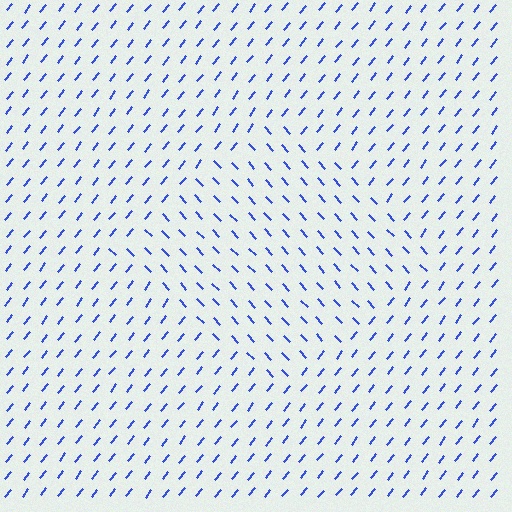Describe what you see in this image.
The image is filled with small blue line segments. A diamond region in the image has lines oriented differently from the surrounding lines, creating a visible texture boundary.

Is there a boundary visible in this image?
Yes, there is a texture boundary formed by a change in line orientation.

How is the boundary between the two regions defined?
The boundary is defined purely by a change in line orientation (approximately 82 degrees difference). All lines are the same color and thickness.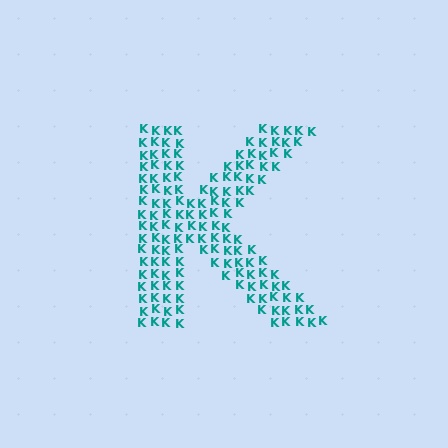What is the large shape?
The large shape is the letter K.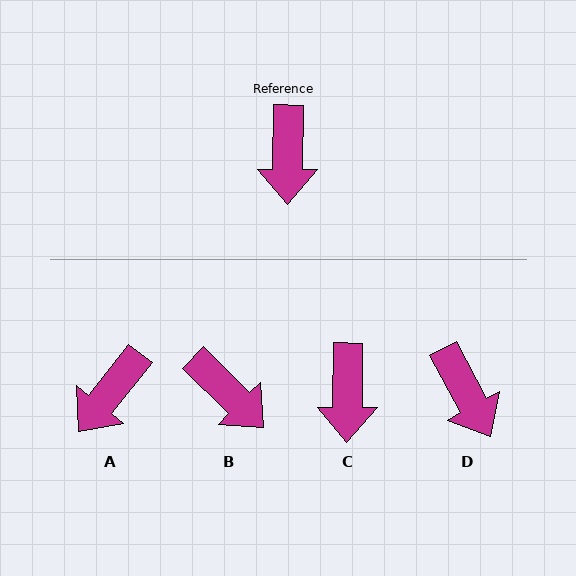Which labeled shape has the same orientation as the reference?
C.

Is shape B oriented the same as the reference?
No, it is off by about 46 degrees.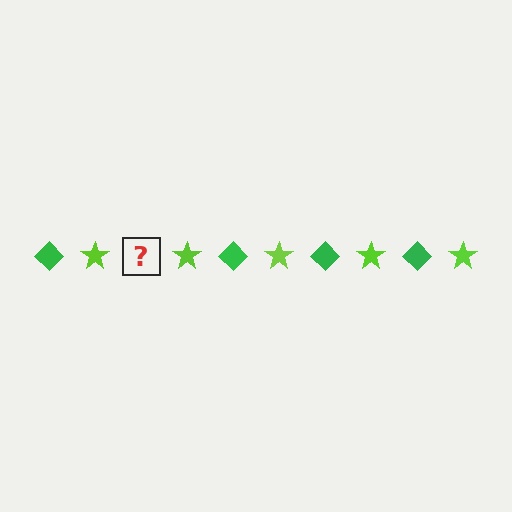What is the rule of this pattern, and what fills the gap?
The rule is that the pattern alternates between green diamond and lime star. The gap should be filled with a green diamond.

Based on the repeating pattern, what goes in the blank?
The blank should be a green diamond.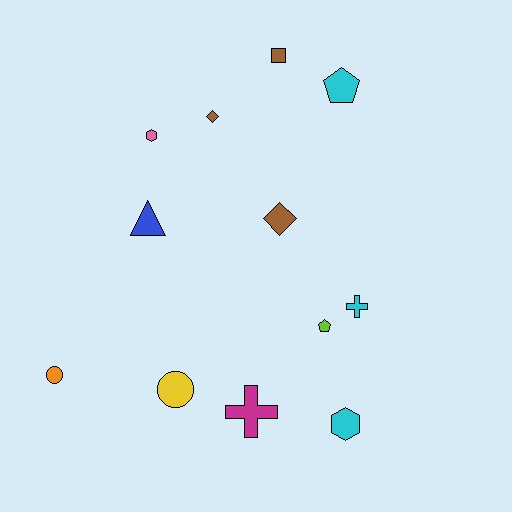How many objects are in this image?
There are 12 objects.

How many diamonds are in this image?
There are 2 diamonds.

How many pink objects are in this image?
There is 1 pink object.